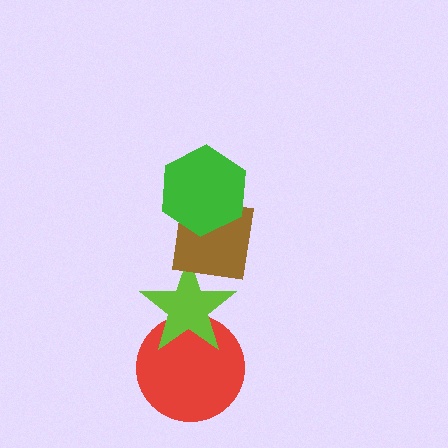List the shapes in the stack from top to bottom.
From top to bottom: the green hexagon, the brown square, the lime star, the red circle.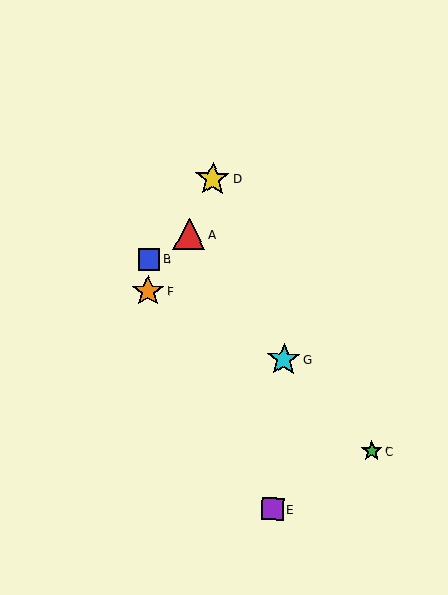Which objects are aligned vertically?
Objects B, F are aligned vertically.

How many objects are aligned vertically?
2 objects (B, F) are aligned vertically.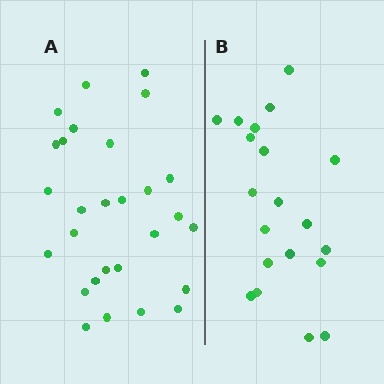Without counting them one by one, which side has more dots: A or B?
Region A (the left region) has more dots.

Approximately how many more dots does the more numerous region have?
Region A has roughly 8 or so more dots than region B.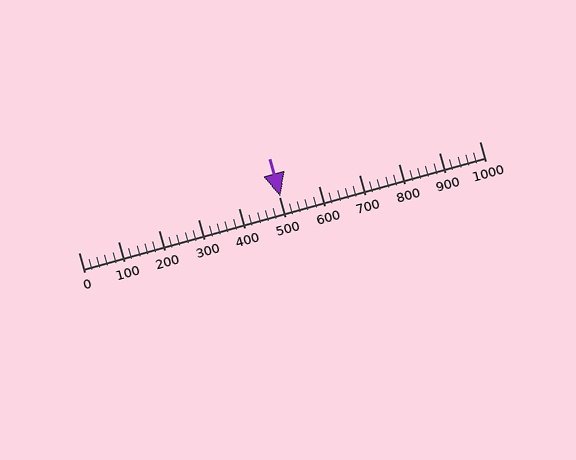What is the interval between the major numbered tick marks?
The major tick marks are spaced 100 units apart.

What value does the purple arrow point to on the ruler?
The purple arrow points to approximately 504.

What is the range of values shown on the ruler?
The ruler shows values from 0 to 1000.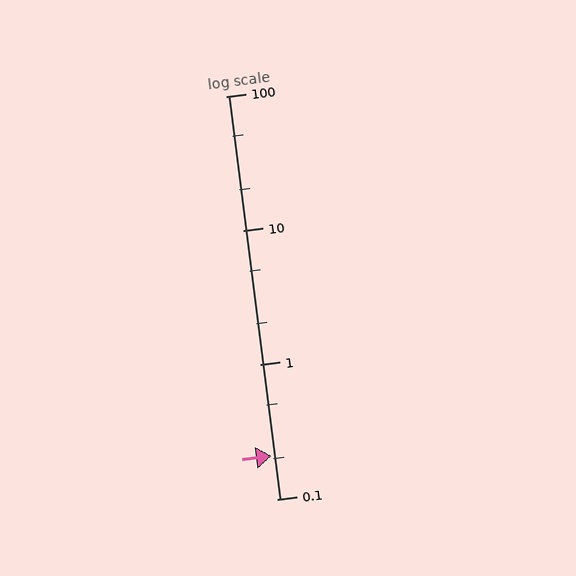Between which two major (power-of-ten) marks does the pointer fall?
The pointer is between 0.1 and 1.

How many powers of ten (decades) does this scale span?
The scale spans 3 decades, from 0.1 to 100.